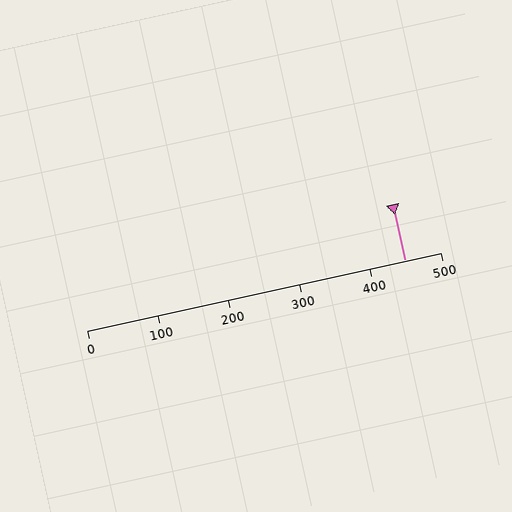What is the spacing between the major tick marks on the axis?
The major ticks are spaced 100 apart.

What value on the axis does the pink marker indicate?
The marker indicates approximately 450.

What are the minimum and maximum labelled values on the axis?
The axis runs from 0 to 500.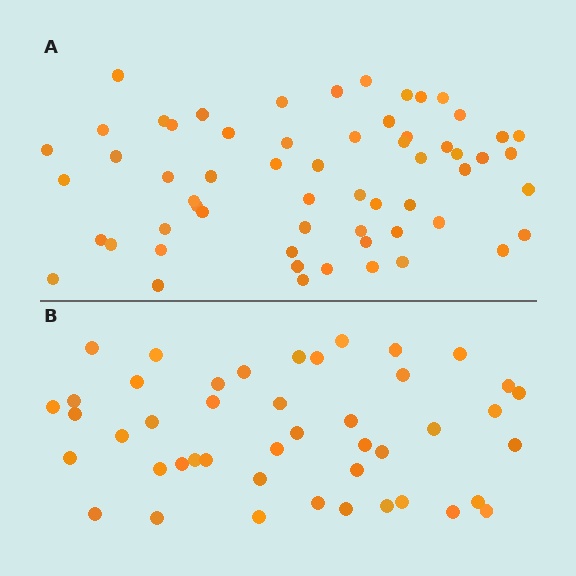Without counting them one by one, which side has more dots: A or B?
Region A (the top region) has more dots.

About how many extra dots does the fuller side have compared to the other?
Region A has approximately 15 more dots than region B.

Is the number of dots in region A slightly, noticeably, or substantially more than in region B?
Region A has noticeably more, but not dramatically so. The ratio is roughly 1.3 to 1.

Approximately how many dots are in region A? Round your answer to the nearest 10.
About 60 dots.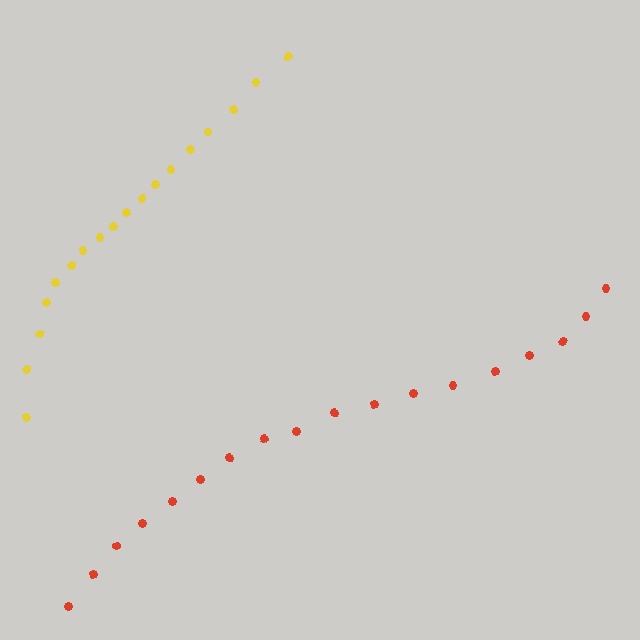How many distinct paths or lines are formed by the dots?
There are 2 distinct paths.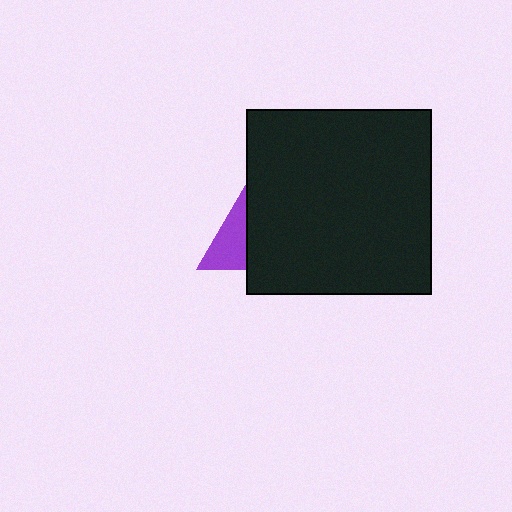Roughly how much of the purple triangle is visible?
A small part of it is visible (roughly 33%).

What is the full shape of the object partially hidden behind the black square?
The partially hidden object is a purple triangle.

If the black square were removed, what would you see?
You would see the complete purple triangle.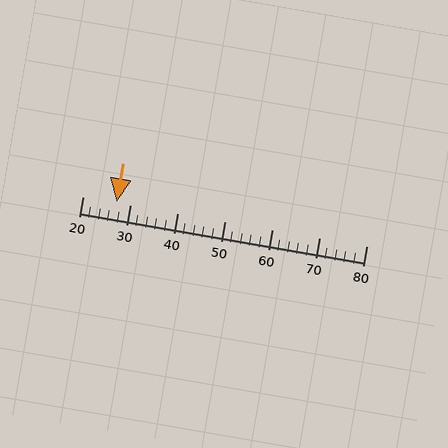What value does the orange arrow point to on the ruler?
The orange arrow points to approximately 27.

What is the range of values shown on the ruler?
The ruler shows values from 20 to 80.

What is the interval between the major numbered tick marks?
The major tick marks are spaced 10 units apart.